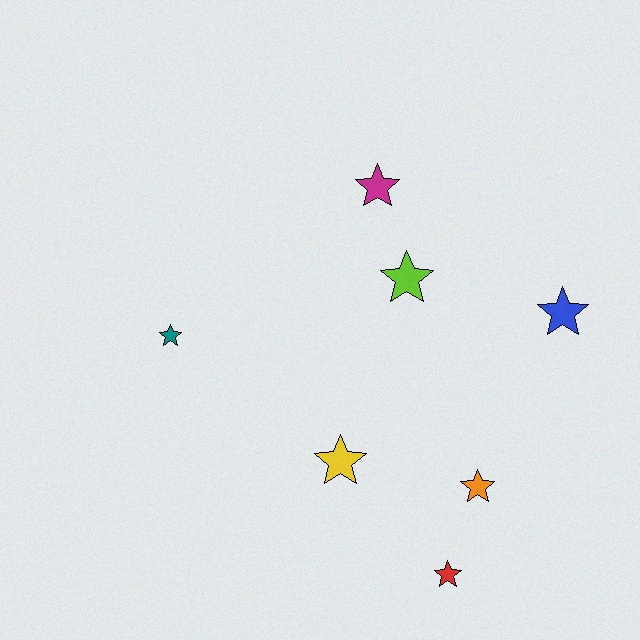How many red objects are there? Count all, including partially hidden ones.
There is 1 red object.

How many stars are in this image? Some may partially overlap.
There are 7 stars.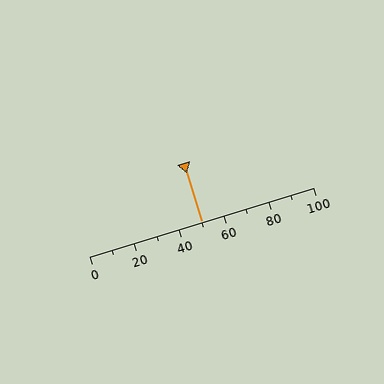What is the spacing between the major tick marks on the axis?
The major ticks are spaced 20 apart.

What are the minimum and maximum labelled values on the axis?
The axis runs from 0 to 100.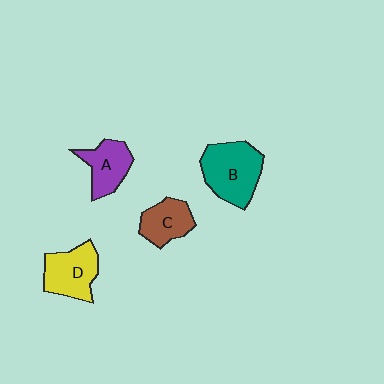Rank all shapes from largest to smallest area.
From largest to smallest: B (teal), D (yellow), A (purple), C (brown).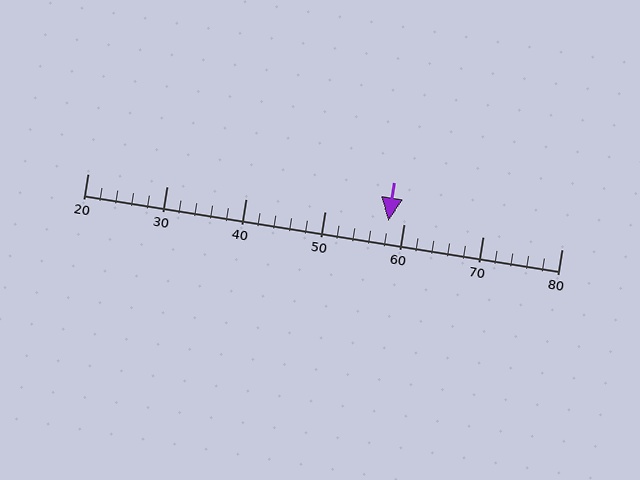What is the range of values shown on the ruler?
The ruler shows values from 20 to 80.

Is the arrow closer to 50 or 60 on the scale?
The arrow is closer to 60.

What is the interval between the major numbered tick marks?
The major tick marks are spaced 10 units apart.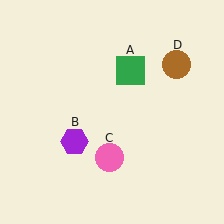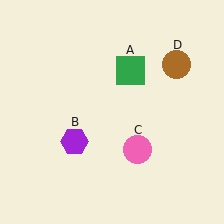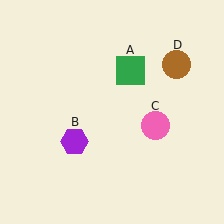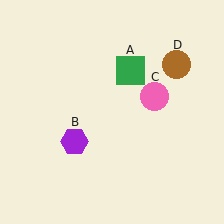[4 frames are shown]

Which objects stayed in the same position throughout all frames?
Green square (object A) and purple hexagon (object B) and brown circle (object D) remained stationary.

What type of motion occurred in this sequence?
The pink circle (object C) rotated counterclockwise around the center of the scene.